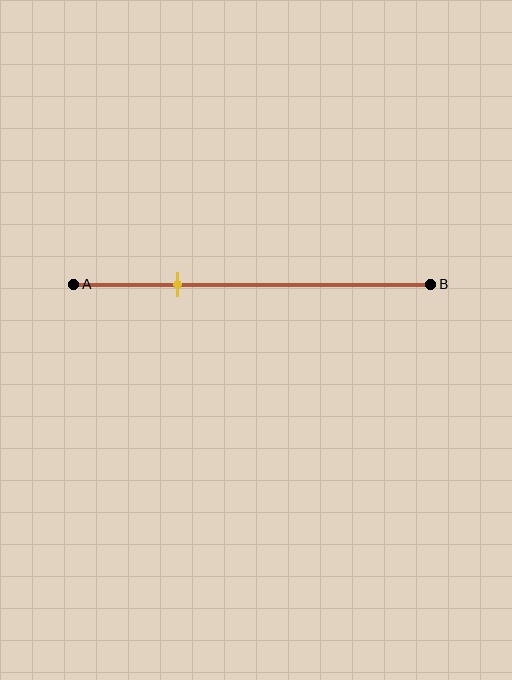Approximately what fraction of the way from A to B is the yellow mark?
The yellow mark is approximately 30% of the way from A to B.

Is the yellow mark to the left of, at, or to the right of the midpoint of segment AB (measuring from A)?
The yellow mark is to the left of the midpoint of segment AB.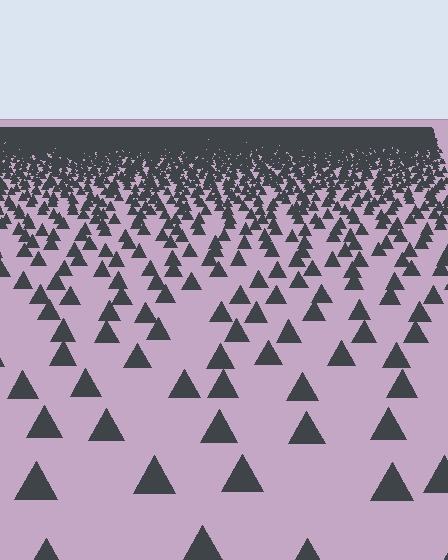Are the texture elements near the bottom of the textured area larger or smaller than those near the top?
Larger. Near the bottom, elements are closer to the viewer and appear at a bigger on-screen size.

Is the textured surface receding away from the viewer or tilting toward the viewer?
The surface is receding away from the viewer. Texture elements get smaller and denser toward the top.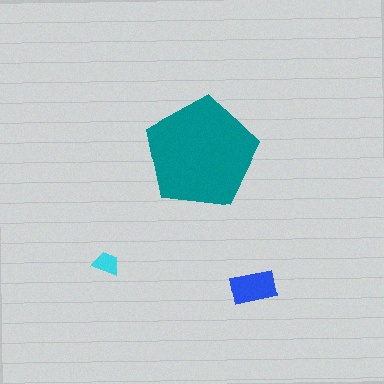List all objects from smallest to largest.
The cyan trapezoid, the blue rectangle, the teal pentagon.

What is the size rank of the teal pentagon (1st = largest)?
1st.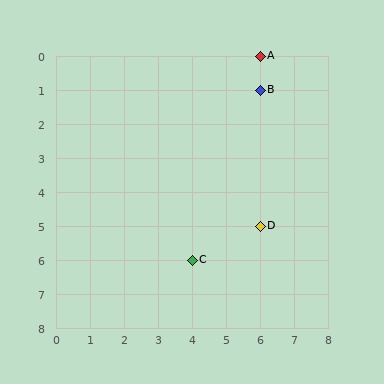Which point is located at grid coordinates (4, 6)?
Point C is at (4, 6).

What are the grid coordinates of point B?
Point B is at grid coordinates (6, 1).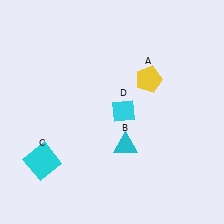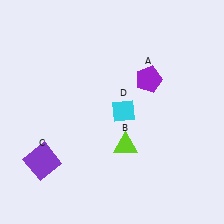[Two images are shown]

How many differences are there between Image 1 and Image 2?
There are 3 differences between the two images.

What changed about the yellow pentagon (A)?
In Image 1, A is yellow. In Image 2, it changed to purple.